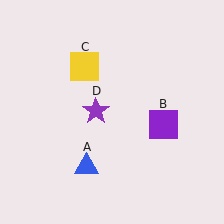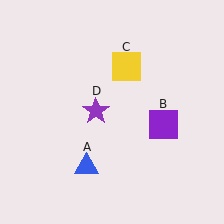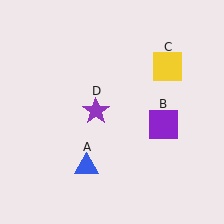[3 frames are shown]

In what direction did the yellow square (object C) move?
The yellow square (object C) moved right.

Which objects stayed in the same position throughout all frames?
Blue triangle (object A) and purple square (object B) and purple star (object D) remained stationary.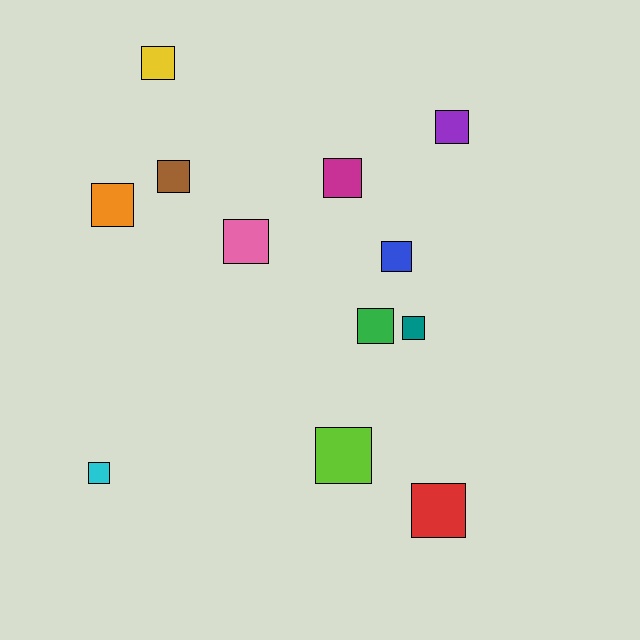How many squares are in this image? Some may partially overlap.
There are 12 squares.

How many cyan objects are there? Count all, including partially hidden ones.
There is 1 cyan object.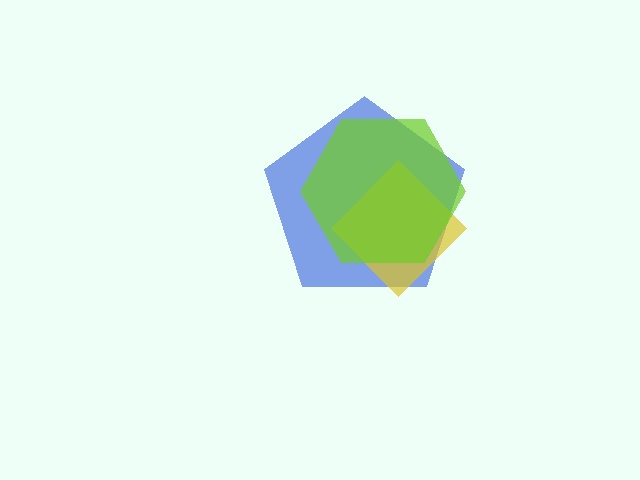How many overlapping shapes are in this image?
There are 3 overlapping shapes in the image.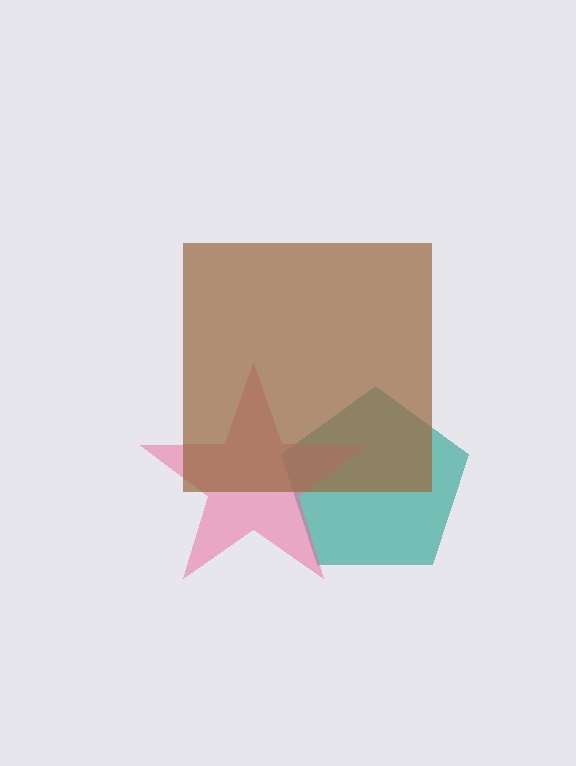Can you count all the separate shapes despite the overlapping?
Yes, there are 3 separate shapes.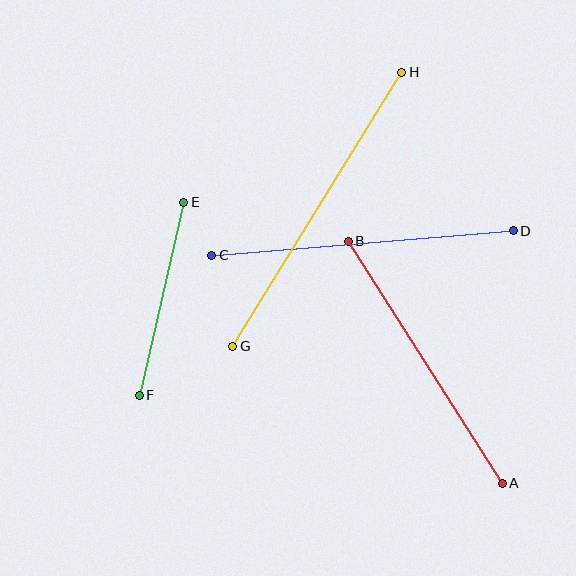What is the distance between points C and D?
The distance is approximately 303 pixels.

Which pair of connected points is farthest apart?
Points G and H are farthest apart.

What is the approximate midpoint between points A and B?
The midpoint is at approximately (425, 362) pixels.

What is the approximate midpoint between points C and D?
The midpoint is at approximately (362, 243) pixels.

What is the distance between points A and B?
The distance is approximately 287 pixels.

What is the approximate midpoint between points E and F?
The midpoint is at approximately (162, 299) pixels.